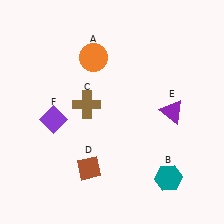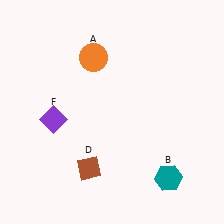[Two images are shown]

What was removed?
The brown cross (C), the purple triangle (E) were removed in Image 2.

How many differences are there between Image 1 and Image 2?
There are 2 differences between the two images.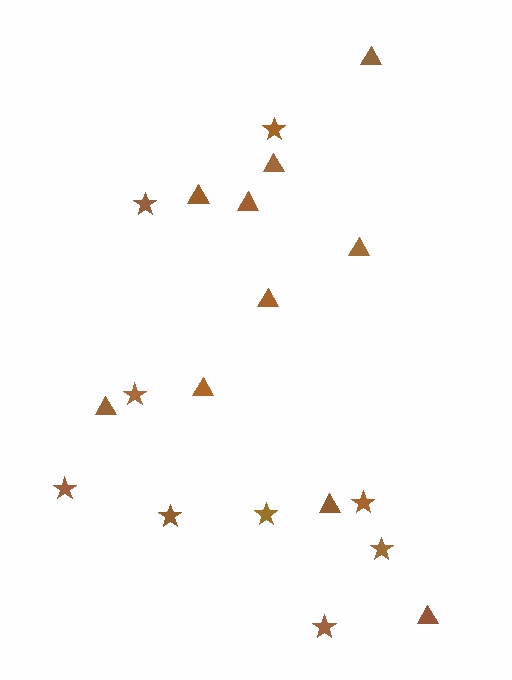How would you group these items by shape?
There are 2 groups: one group of triangles (10) and one group of stars (9).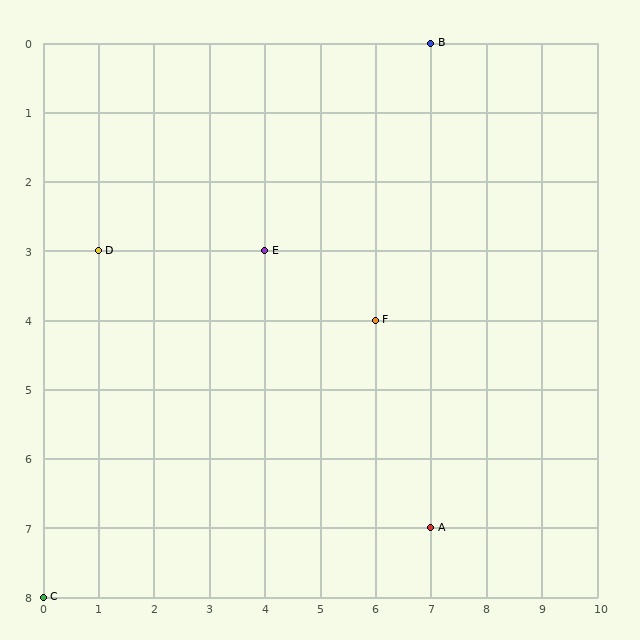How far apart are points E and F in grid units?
Points E and F are 2 columns and 1 row apart (about 2.2 grid units diagonally).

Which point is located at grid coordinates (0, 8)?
Point C is at (0, 8).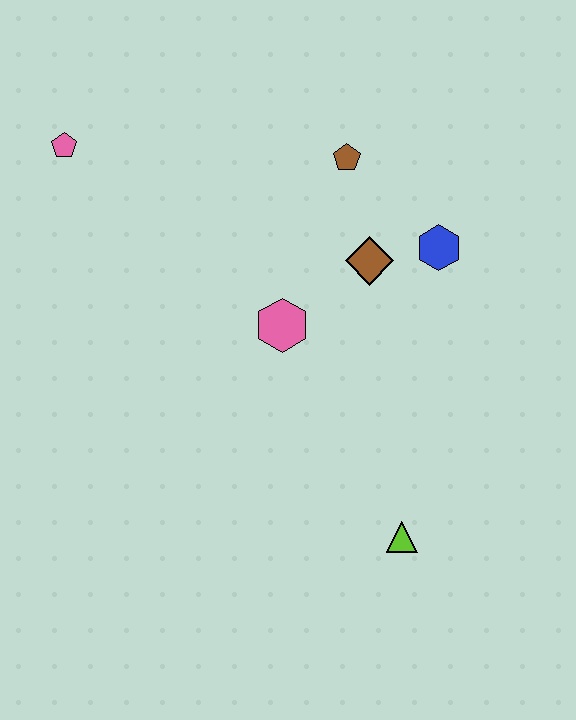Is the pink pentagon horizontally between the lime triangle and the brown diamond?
No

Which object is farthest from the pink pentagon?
The lime triangle is farthest from the pink pentagon.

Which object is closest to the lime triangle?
The pink hexagon is closest to the lime triangle.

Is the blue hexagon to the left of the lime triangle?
No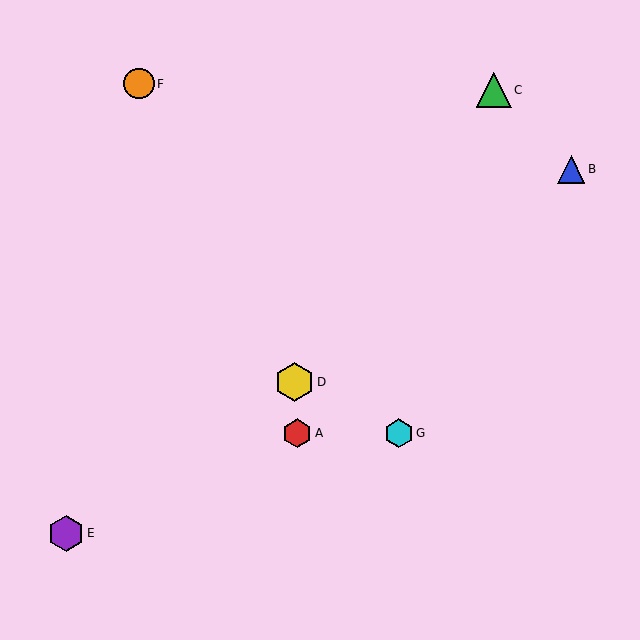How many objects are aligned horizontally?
2 objects (A, G) are aligned horizontally.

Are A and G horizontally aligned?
Yes, both are at y≈433.